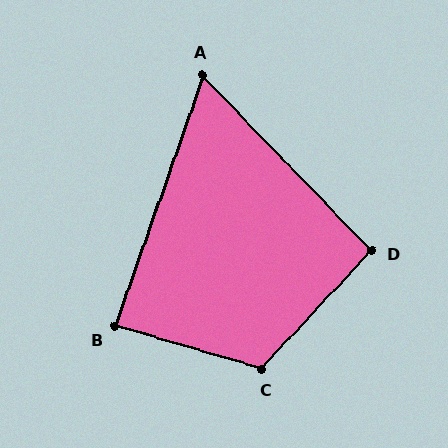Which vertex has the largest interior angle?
C, at approximately 117 degrees.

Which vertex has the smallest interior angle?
A, at approximately 63 degrees.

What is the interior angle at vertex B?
Approximately 87 degrees (approximately right).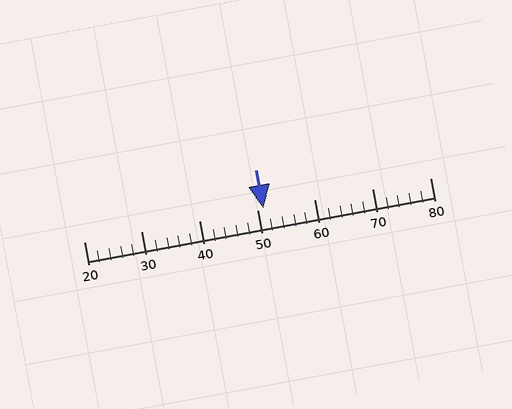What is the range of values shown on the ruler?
The ruler shows values from 20 to 80.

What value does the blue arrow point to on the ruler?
The blue arrow points to approximately 51.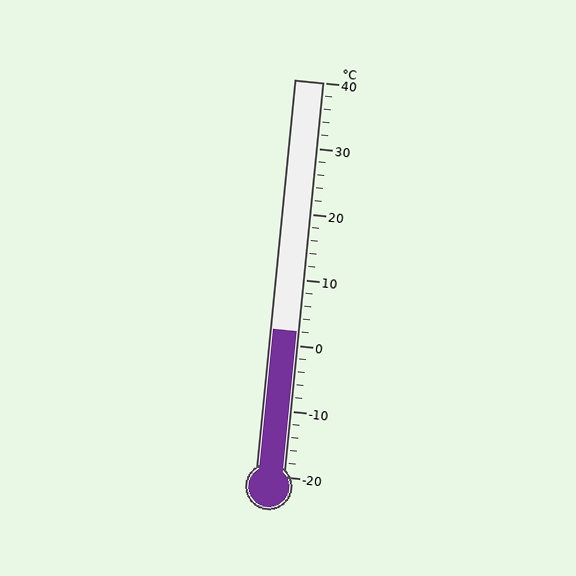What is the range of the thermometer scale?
The thermometer scale ranges from -20°C to 40°C.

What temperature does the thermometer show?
The thermometer shows approximately 2°C.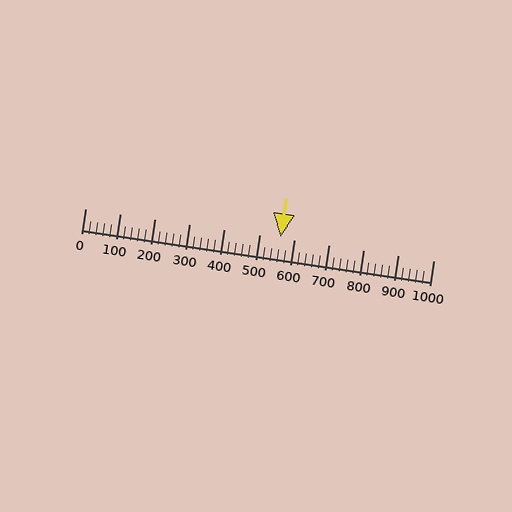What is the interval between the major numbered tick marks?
The major tick marks are spaced 100 units apart.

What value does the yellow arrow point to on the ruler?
The yellow arrow points to approximately 560.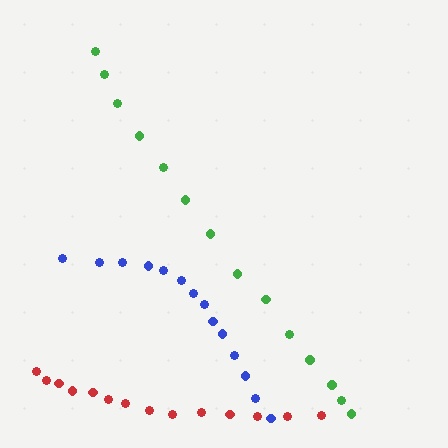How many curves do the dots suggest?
There are 3 distinct paths.